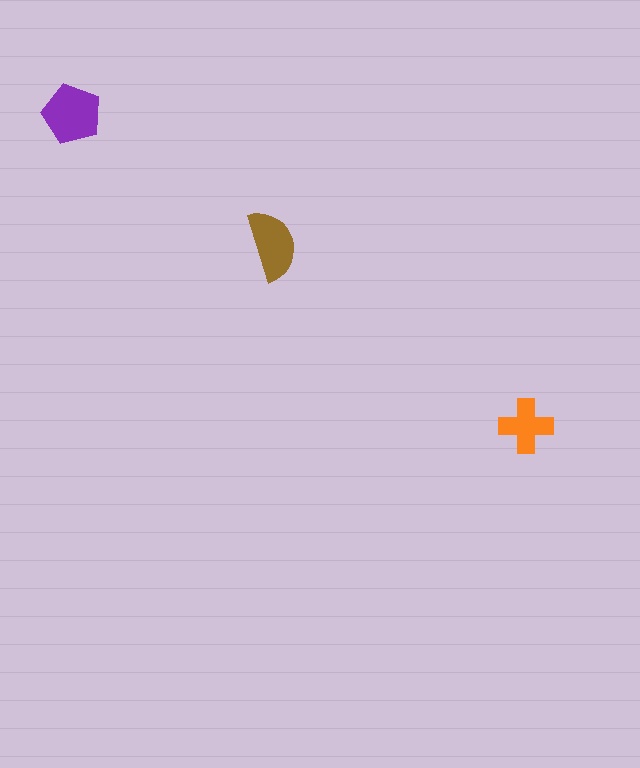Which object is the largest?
The purple pentagon.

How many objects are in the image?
There are 3 objects in the image.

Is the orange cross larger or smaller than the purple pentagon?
Smaller.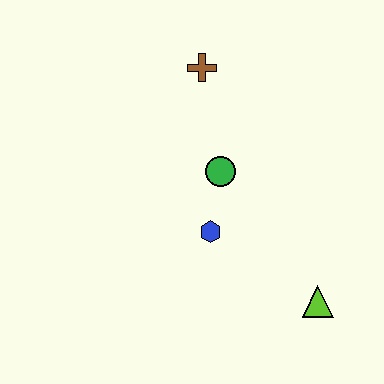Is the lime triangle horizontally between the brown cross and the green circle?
No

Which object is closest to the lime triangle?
The blue hexagon is closest to the lime triangle.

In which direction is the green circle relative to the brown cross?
The green circle is below the brown cross.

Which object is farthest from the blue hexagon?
The brown cross is farthest from the blue hexagon.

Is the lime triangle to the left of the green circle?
No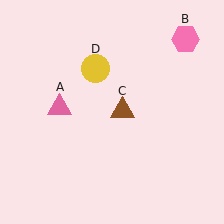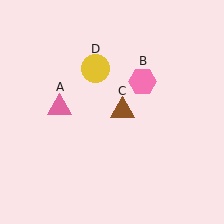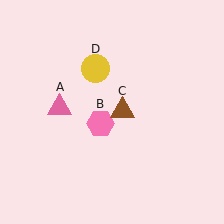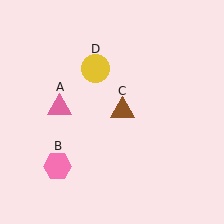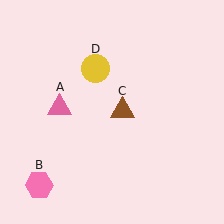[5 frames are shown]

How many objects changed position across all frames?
1 object changed position: pink hexagon (object B).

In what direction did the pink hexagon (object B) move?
The pink hexagon (object B) moved down and to the left.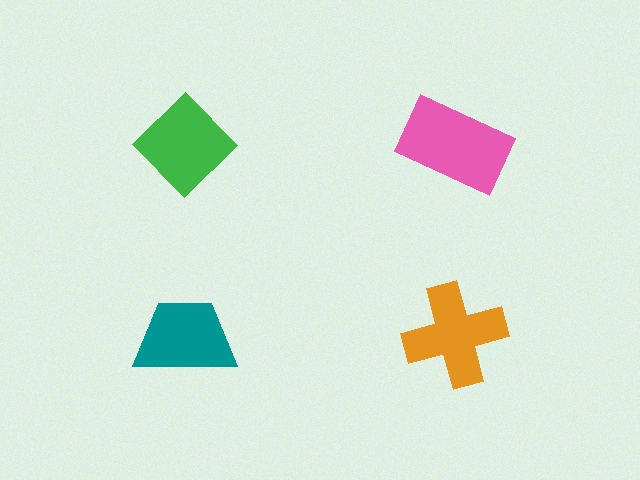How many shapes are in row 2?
2 shapes.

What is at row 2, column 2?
An orange cross.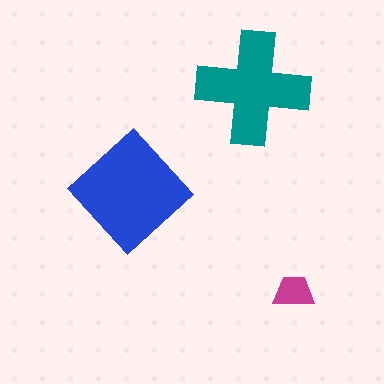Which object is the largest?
The blue diamond.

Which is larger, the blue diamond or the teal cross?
The blue diamond.